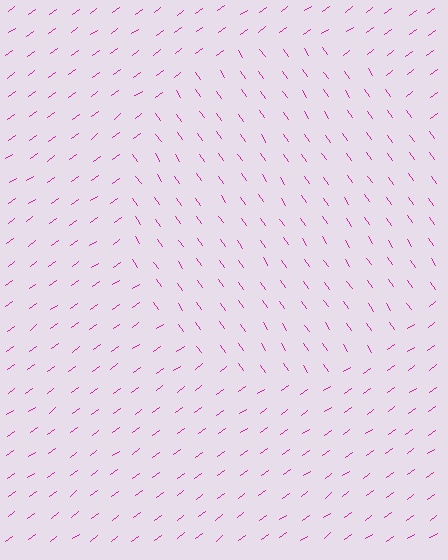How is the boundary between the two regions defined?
The boundary is defined purely by a change in line orientation (approximately 89 degrees difference). All lines are the same color and thickness.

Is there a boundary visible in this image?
Yes, there is a texture boundary formed by a change in line orientation.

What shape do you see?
I see a circle.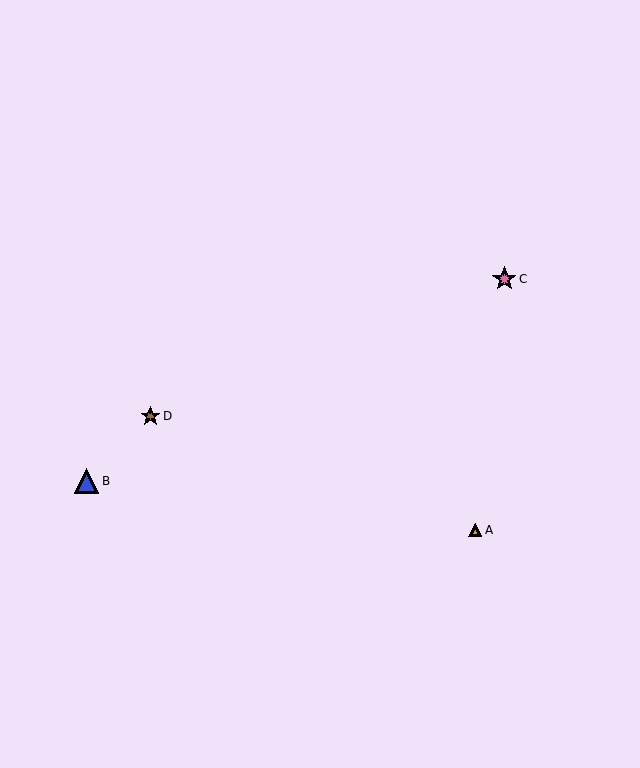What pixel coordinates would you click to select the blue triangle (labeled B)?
Click at (86, 481) to select the blue triangle B.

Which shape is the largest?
The blue triangle (labeled B) is the largest.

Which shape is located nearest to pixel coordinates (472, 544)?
The orange triangle (labeled A) at (475, 530) is nearest to that location.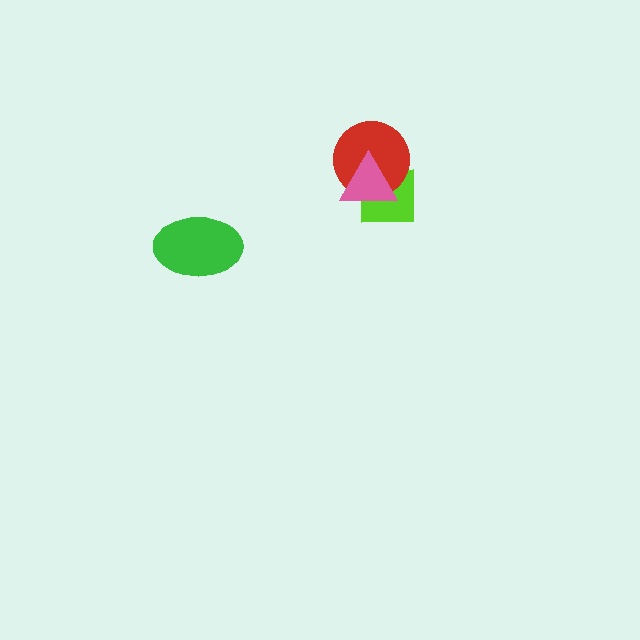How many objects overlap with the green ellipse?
0 objects overlap with the green ellipse.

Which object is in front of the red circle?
The pink triangle is in front of the red circle.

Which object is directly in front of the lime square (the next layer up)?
The red circle is directly in front of the lime square.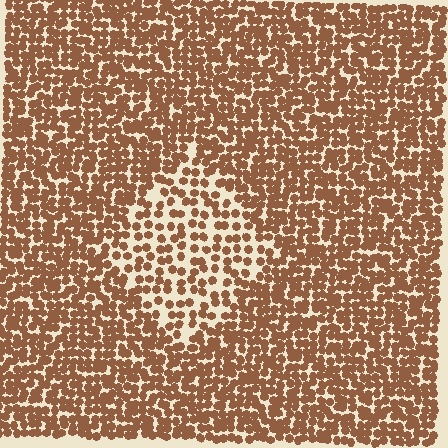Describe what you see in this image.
The image contains small brown elements arranged at two different densities. A diamond-shaped region is visible where the elements are less densely packed than the surrounding area.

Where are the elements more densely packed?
The elements are more densely packed outside the diamond boundary.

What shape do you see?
I see a diamond.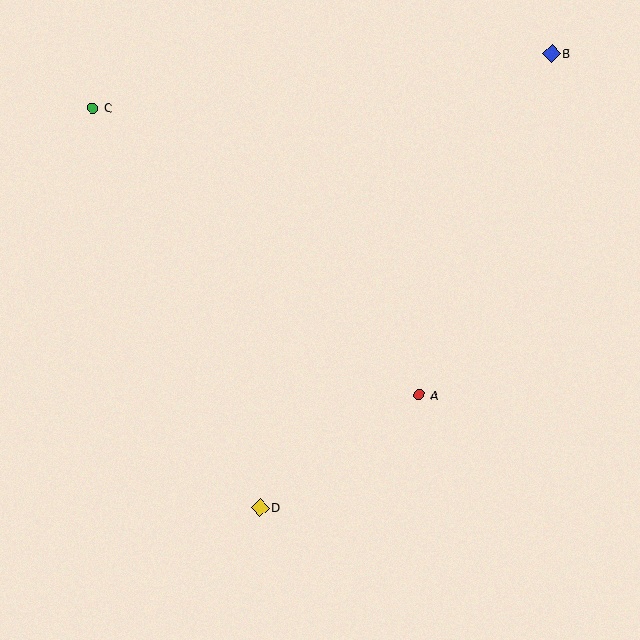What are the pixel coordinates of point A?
Point A is at (419, 395).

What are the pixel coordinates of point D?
Point D is at (260, 507).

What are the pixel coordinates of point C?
Point C is at (93, 108).